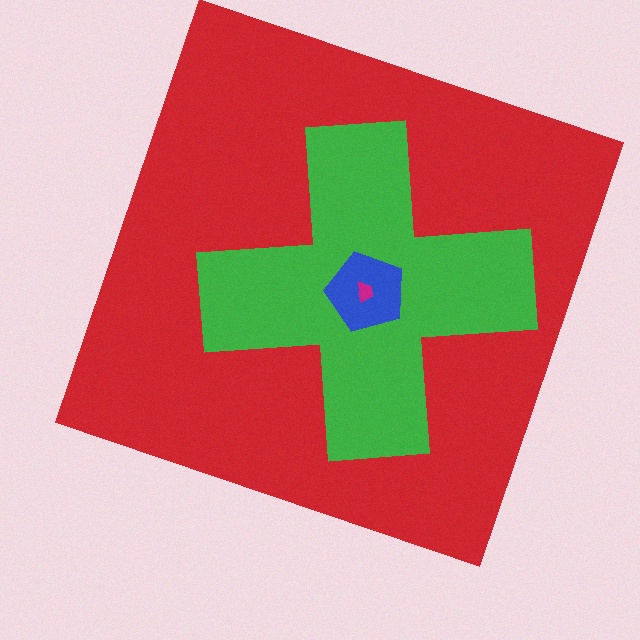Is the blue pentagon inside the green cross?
Yes.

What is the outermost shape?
The red square.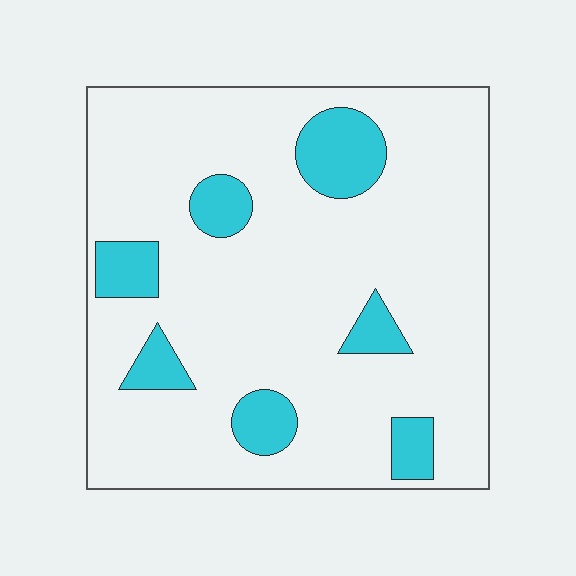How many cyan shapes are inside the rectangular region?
7.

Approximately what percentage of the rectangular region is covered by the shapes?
Approximately 15%.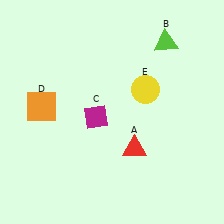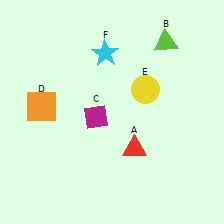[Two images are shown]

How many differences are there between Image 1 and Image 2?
There is 1 difference between the two images.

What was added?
A cyan star (F) was added in Image 2.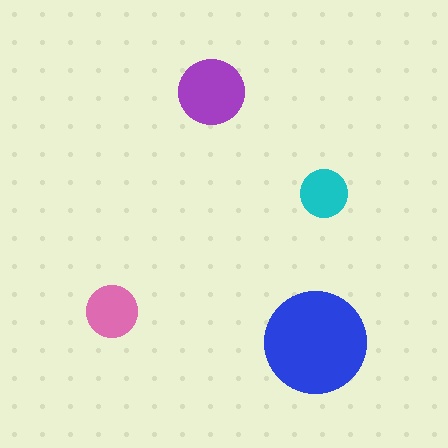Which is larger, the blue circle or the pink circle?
The blue one.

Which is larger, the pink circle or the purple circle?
The purple one.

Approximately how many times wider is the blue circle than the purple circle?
About 1.5 times wider.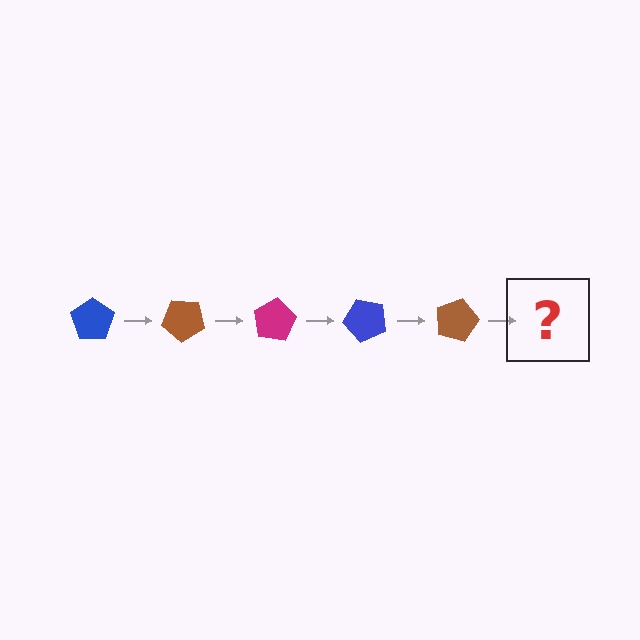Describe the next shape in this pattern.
It should be a magenta pentagon, rotated 200 degrees from the start.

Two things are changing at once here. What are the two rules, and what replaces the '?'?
The two rules are that it rotates 40 degrees each step and the color cycles through blue, brown, and magenta. The '?' should be a magenta pentagon, rotated 200 degrees from the start.